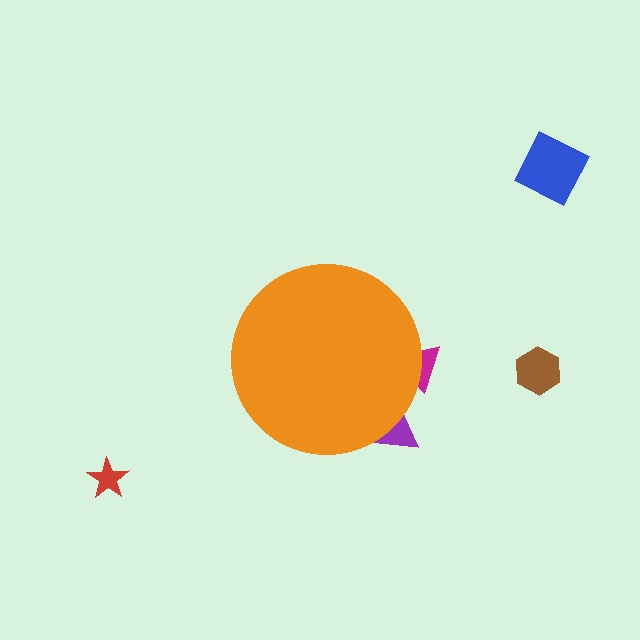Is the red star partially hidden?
No, the red star is fully visible.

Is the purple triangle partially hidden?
Yes, the purple triangle is partially hidden behind the orange circle.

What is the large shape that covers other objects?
An orange circle.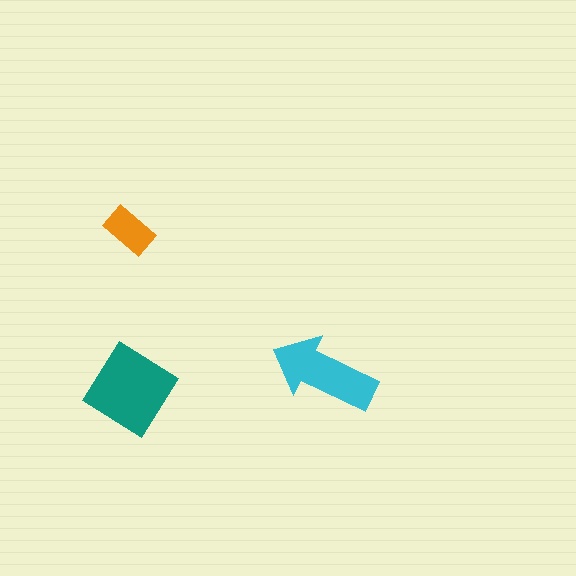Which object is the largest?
The teal diamond.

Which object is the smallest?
The orange rectangle.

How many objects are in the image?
There are 3 objects in the image.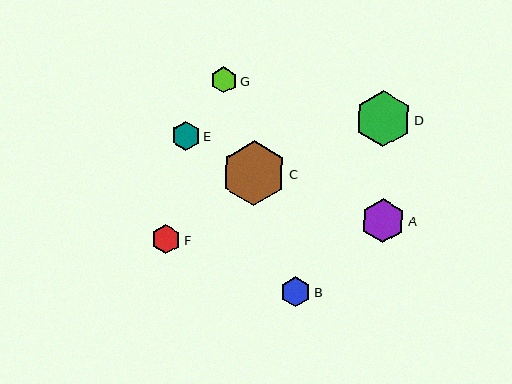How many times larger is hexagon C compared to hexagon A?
Hexagon C is approximately 1.5 times the size of hexagon A.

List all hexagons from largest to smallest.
From largest to smallest: C, D, A, B, F, E, G.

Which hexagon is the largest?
Hexagon C is the largest with a size of approximately 65 pixels.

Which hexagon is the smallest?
Hexagon G is the smallest with a size of approximately 26 pixels.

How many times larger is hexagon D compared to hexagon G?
Hexagon D is approximately 2.2 times the size of hexagon G.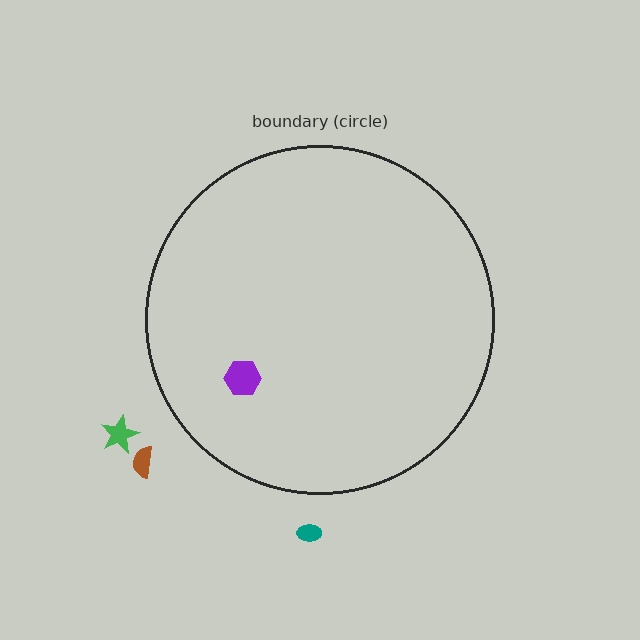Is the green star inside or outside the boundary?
Outside.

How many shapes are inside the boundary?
1 inside, 3 outside.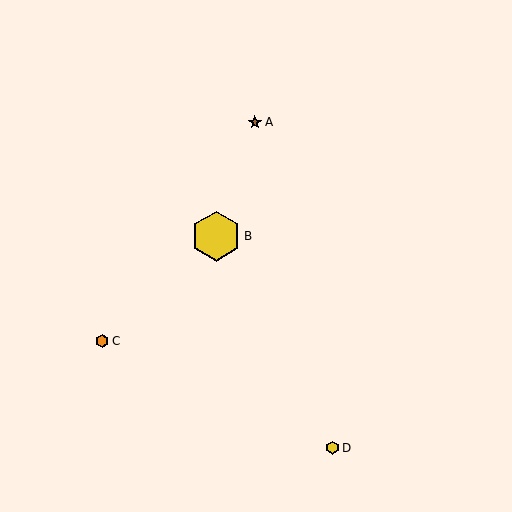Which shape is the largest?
The yellow hexagon (labeled B) is the largest.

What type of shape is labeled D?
Shape D is a yellow hexagon.